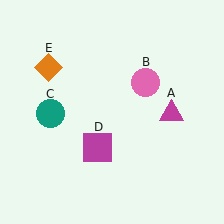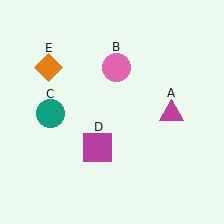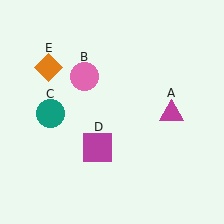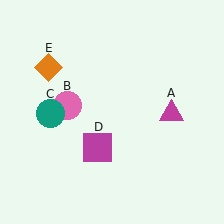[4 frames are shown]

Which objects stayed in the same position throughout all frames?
Magenta triangle (object A) and teal circle (object C) and magenta square (object D) and orange diamond (object E) remained stationary.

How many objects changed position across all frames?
1 object changed position: pink circle (object B).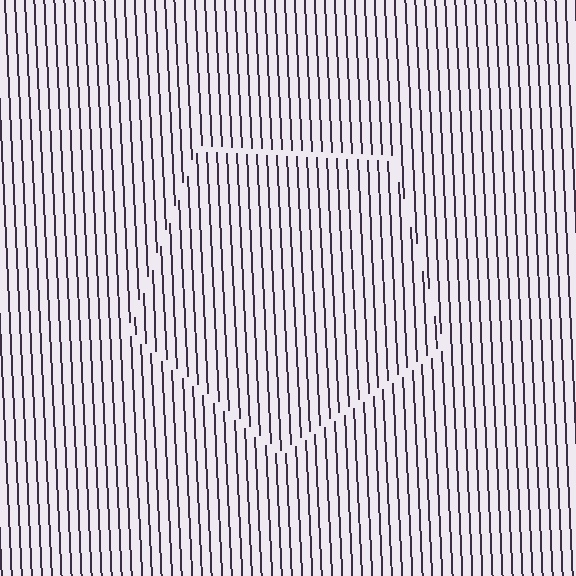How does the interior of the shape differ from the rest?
The interior of the shape contains the same grating, shifted by half a period — the contour is defined by the phase discontinuity where line-ends from the inner and outer gratings abut.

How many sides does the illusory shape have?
5 sides — the line-ends trace a pentagon.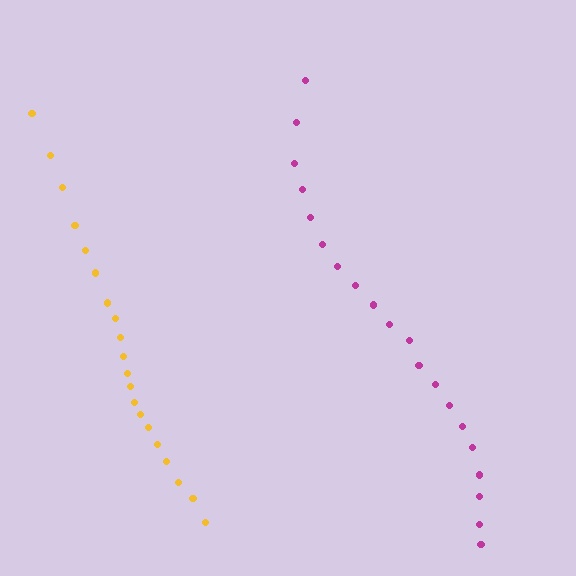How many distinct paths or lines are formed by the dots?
There are 2 distinct paths.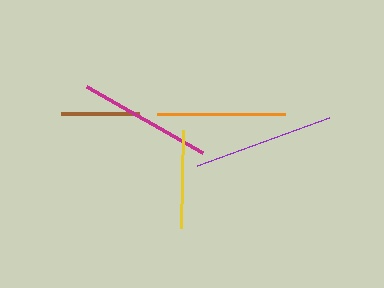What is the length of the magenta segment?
The magenta segment is approximately 133 pixels long.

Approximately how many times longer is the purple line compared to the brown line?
The purple line is approximately 1.8 times the length of the brown line.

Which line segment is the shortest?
The brown line is the shortest at approximately 79 pixels.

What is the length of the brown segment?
The brown segment is approximately 79 pixels long.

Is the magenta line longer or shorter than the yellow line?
The magenta line is longer than the yellow line.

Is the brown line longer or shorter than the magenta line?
The magenta line is longer than the brown line.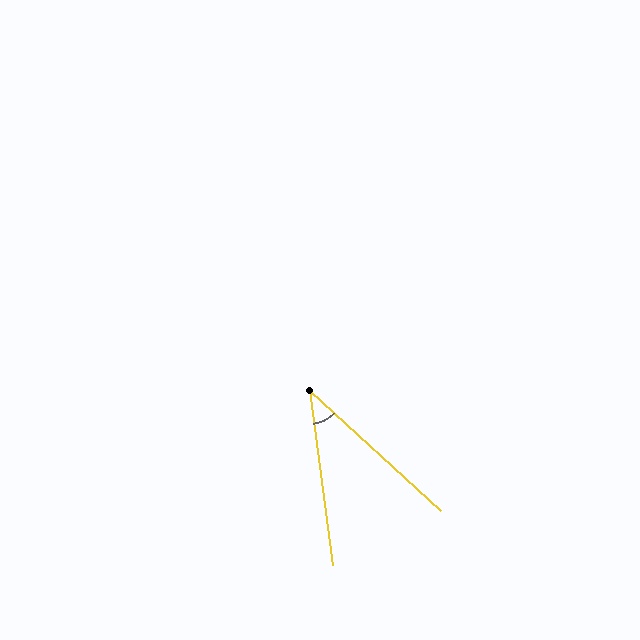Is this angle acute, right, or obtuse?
It is acute.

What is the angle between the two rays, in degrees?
Approximately 40 degrees.